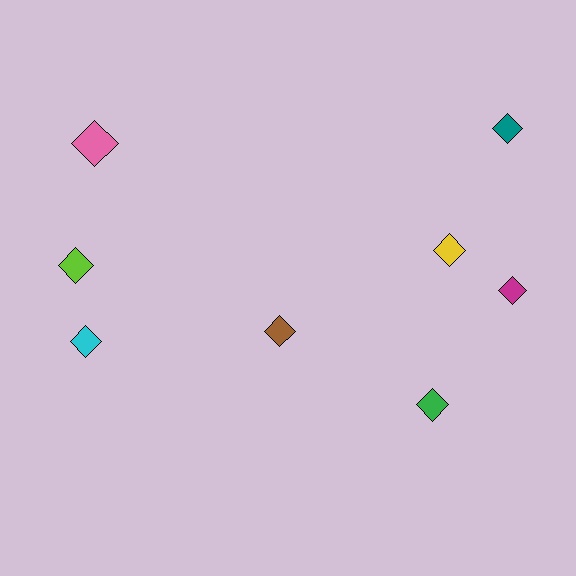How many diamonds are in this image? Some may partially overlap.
There are 8 diamonds.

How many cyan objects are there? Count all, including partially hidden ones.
There is 1 cyan object.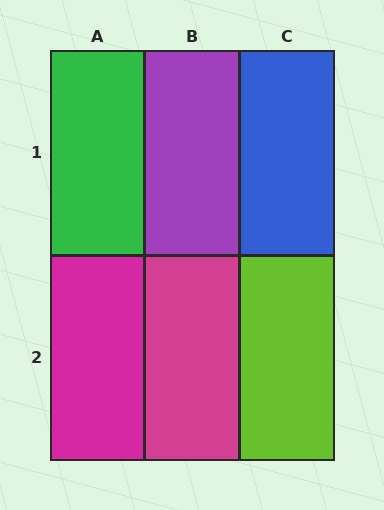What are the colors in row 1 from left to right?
Green, purple, blue.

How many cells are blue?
1 cell is blue.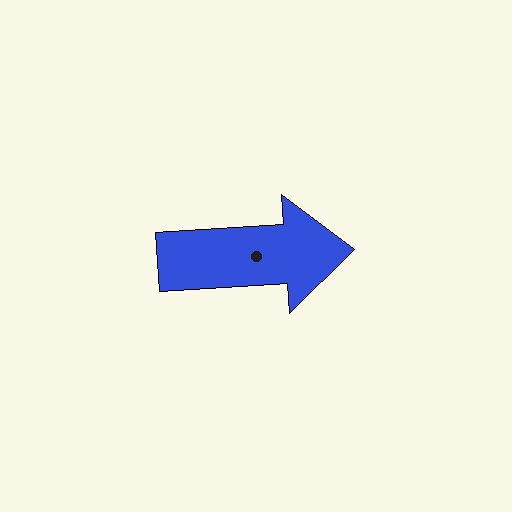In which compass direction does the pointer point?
East.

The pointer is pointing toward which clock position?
Roughly 3 o'clock.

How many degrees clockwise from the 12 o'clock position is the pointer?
Approximately 86 degrees.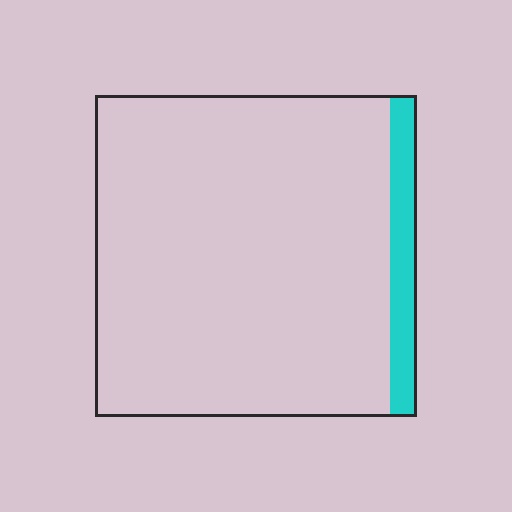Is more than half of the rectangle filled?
No.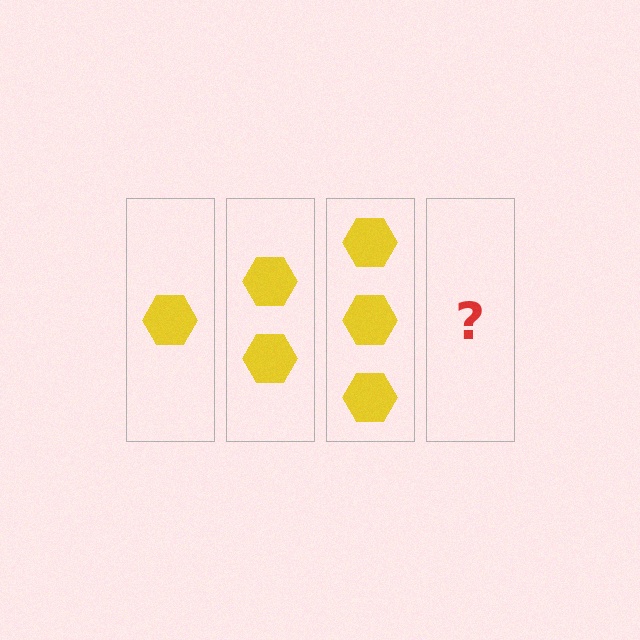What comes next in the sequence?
The next element should be 4 hexagons.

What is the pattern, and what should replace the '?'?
The pattern is that each step adds one more hexagon. The '?' should be 4 hexagons.